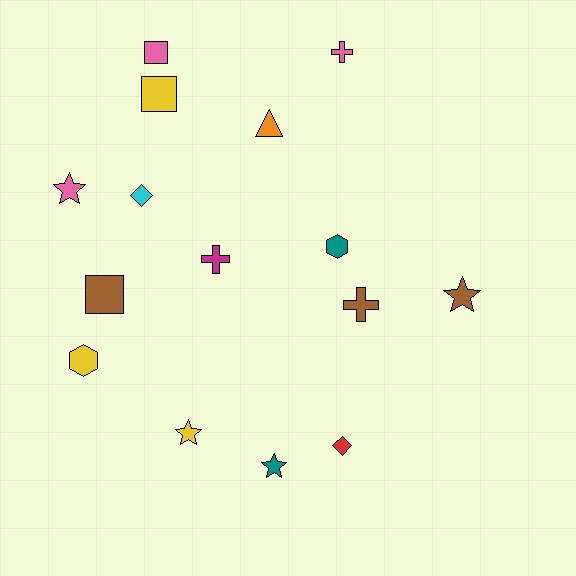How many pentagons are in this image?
There are no pentagons.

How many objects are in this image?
There are 15 objects.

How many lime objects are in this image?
There are no lime objects.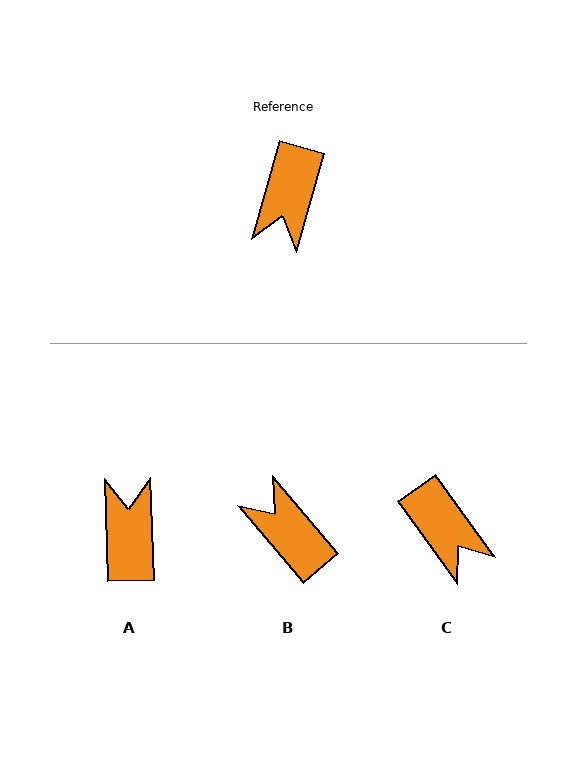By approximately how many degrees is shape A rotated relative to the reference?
Approximately 162 degrees clockwise.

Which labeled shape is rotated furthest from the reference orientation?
A, about 162 degrees away.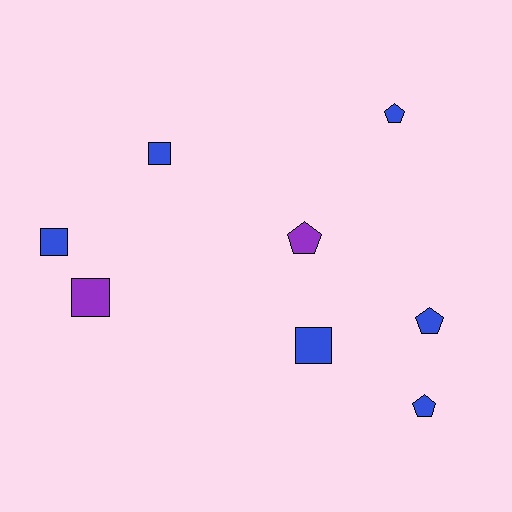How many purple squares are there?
There is 1 purple square.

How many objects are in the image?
There are 8 objects.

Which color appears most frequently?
Blue, with 6 objects.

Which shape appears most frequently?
Pentagon, with 4 objects.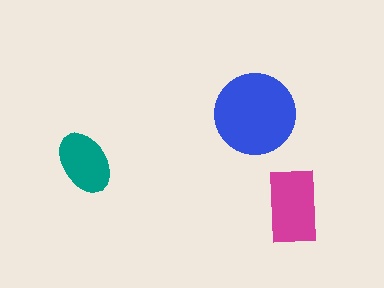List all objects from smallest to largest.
The teal ellipse, the magenta rectangle, the blue circle.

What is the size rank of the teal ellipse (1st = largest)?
3rd.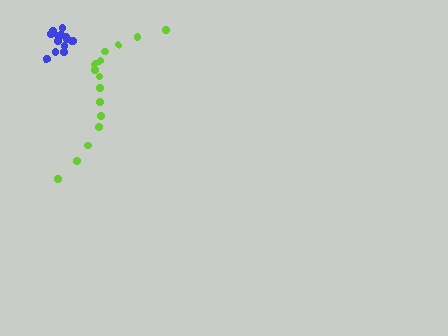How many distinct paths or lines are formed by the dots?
There are 2 distinct paths.